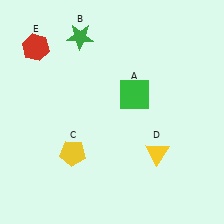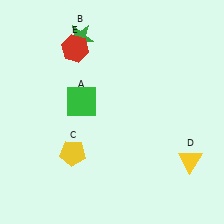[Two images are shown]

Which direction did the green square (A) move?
The green square (A) moved left.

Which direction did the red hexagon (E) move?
The red hexagon (E) moved right.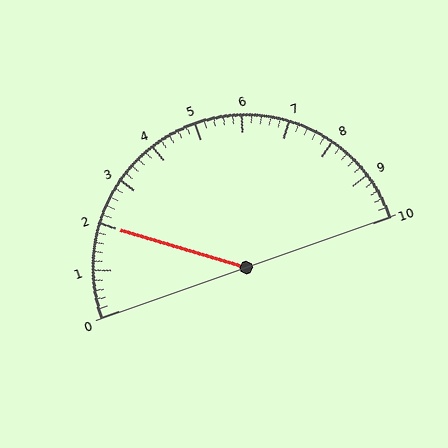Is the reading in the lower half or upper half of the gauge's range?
The reading is in the lower half of the range (0 to 10).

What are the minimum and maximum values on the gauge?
The gauge ranges from 0 to 10.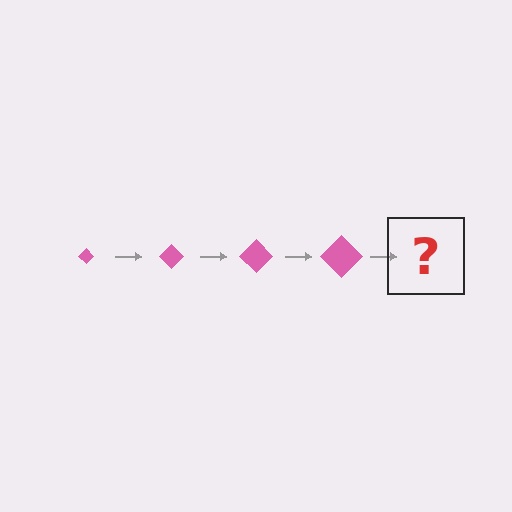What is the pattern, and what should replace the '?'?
The pattern is that the diamond gets progressively larger each step. The '?' should be a pink diamond, larger than the previous one.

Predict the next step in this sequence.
The next step is a pink diamond, larger than the previous one.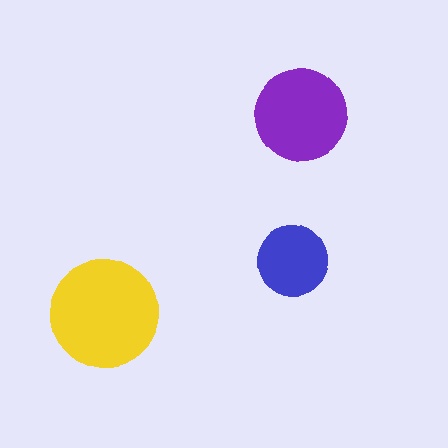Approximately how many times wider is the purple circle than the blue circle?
About 1.5 times wider.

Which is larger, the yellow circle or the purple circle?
The yellow one.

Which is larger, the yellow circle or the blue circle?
The yellow one.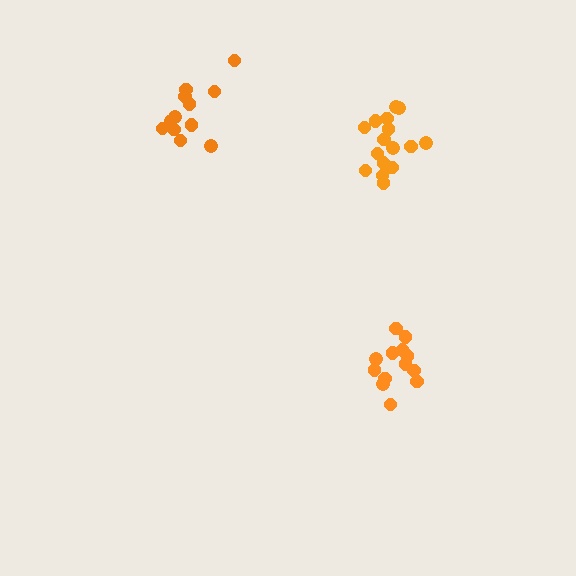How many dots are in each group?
Group 1: 16 dots, Group 2: 13 dots, Group 3: 12 dots (41 total).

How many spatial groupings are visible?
There are 3 spatial groupings.